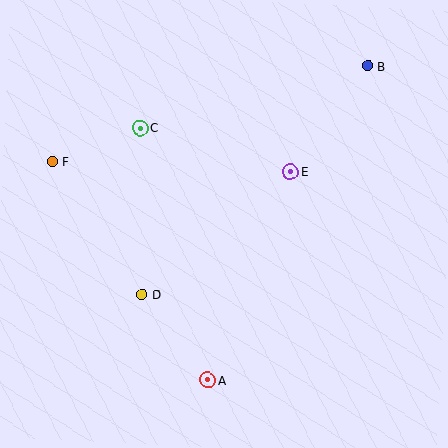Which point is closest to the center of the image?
Point E at (291, 172) is closest to the center.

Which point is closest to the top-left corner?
Point F is closest to the top-left corner.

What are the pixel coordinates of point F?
Point F is at (52, 162).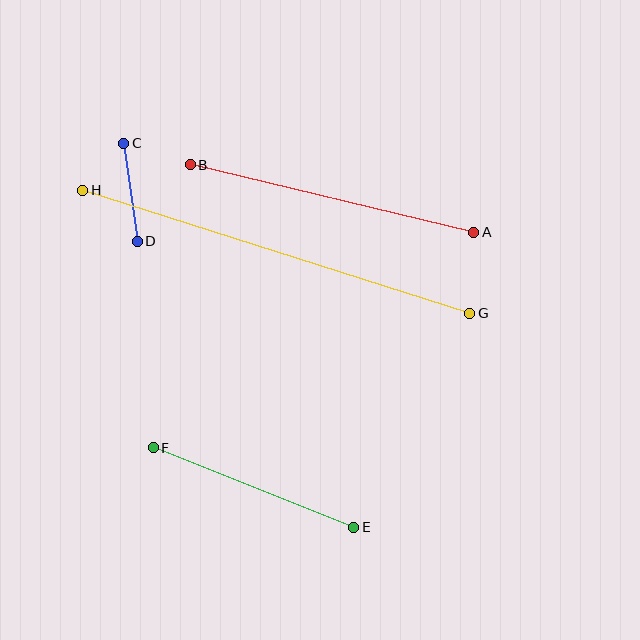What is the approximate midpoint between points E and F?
The midpoint is at approximately (254, 488) pixels.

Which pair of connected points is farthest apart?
Points G and H are farthest apart.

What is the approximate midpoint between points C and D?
The midpoint is at approximately (130, 192) pixels.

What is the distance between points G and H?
The distance is approximately 407 pixels.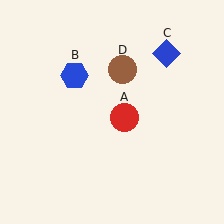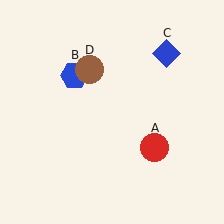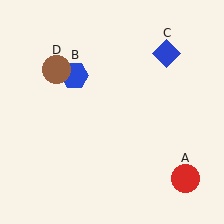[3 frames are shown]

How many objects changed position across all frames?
2 objects changed position: red circle (object A), brown circle (object D).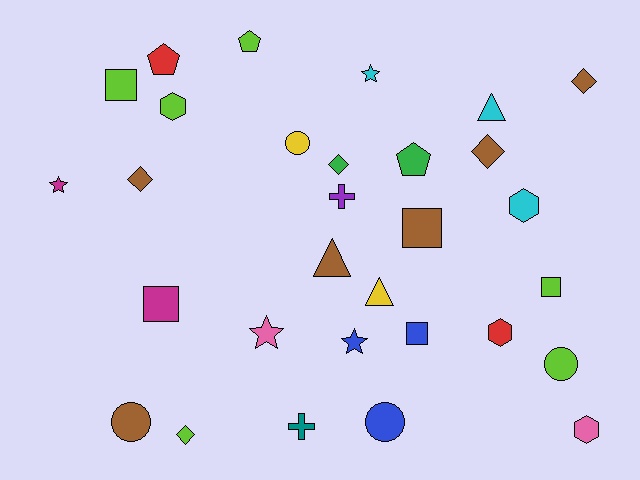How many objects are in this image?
There are 30 objects.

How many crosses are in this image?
There are 2 crosses.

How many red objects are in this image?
There are 2 red objects.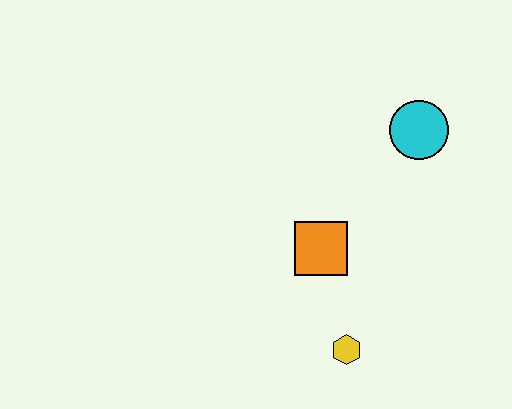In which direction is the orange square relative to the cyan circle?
The orange square is below the cyan circle.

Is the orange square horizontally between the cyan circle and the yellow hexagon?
No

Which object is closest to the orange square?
The yellow hexagon is closest to the orange square.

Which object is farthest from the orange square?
The cyan circle is farthest from the orange square.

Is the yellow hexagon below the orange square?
Yes